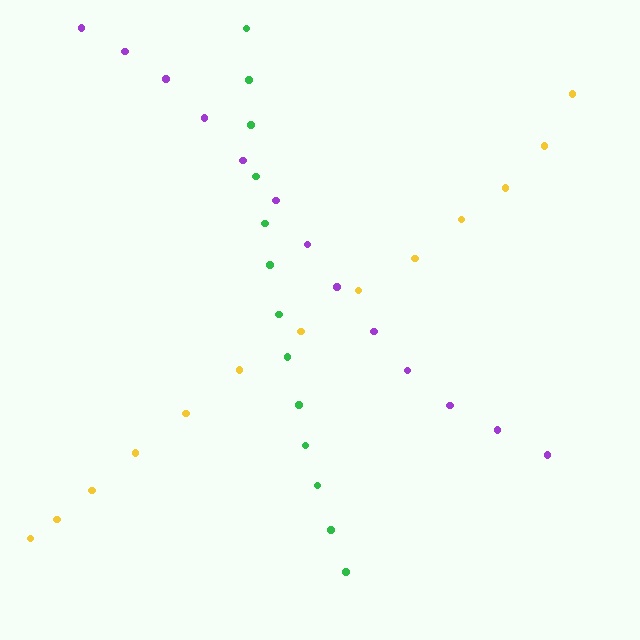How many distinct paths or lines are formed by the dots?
There are 3 distinct paths.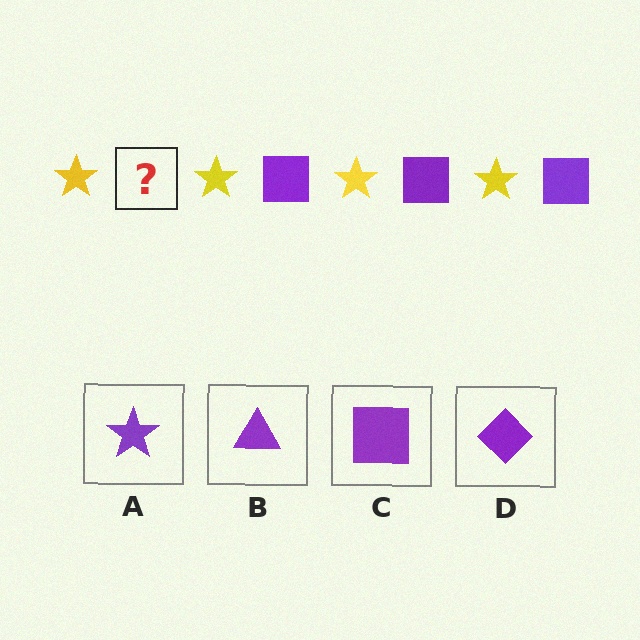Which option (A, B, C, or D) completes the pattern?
C.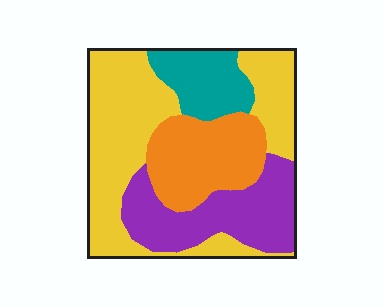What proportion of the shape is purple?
Purple takes up about one quarter (1/4) of the shape.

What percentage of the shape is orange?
Orange takes up about one fifth (1/5) of the shape.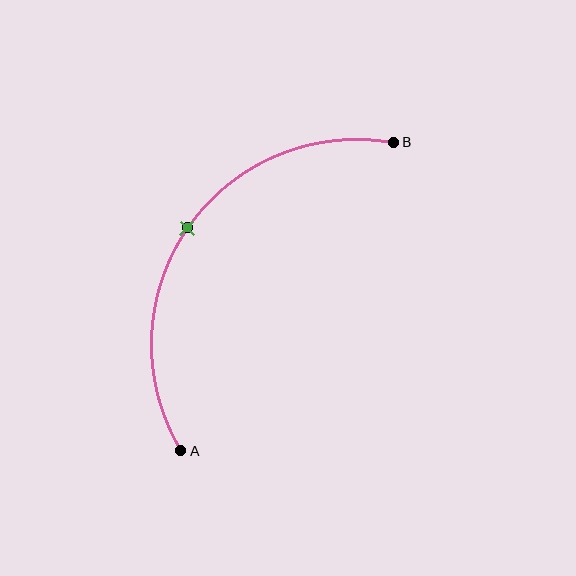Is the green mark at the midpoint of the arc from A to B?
Yes. The green mark lies on the arc at equal arc-length from both A and B — it is the arc midpoint.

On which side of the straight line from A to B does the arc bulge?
The arc bulges above and to the left of the straight line connecting A and B.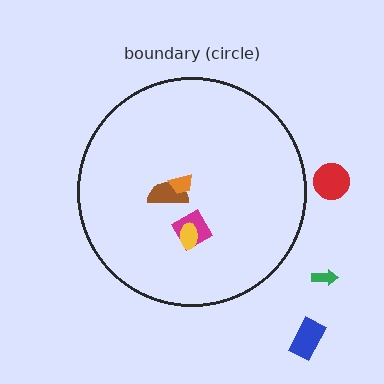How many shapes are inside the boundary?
4 inside, 3 outside.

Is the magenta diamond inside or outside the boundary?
Inside.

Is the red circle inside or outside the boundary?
Outside.